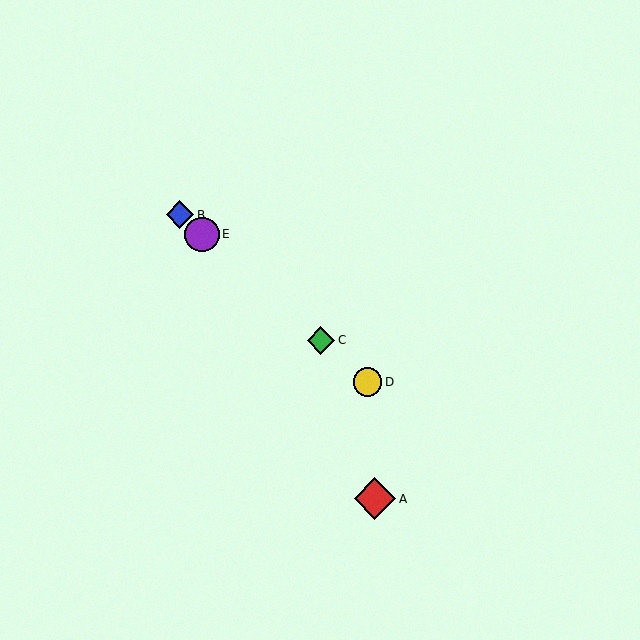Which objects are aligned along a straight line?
Objects B, C, D, E are aligned along a straight line.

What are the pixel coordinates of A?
Object A is at (375, 499).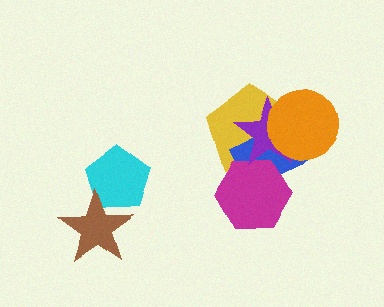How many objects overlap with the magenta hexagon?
3 objects overlap with the magenta hexagon.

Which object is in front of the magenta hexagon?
The purple star is in front of the magenta hexagon.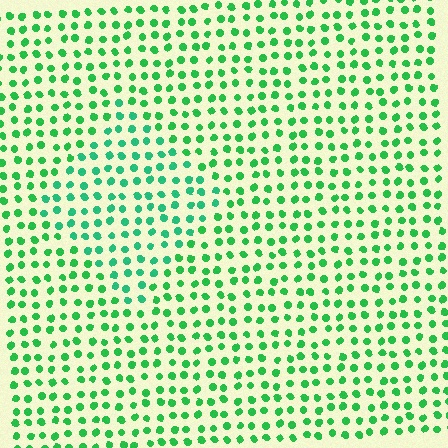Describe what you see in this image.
The image is filled with small green elements in a uniform arrangement. A diamond-shaped region is visible where the elements are tinted to a slightly different hue, forming a subtle color boundary.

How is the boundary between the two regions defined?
The boundary is defined purely by a slight shift in hue (about 20 degrees). Spacing, size, and orientation are identical on both sides.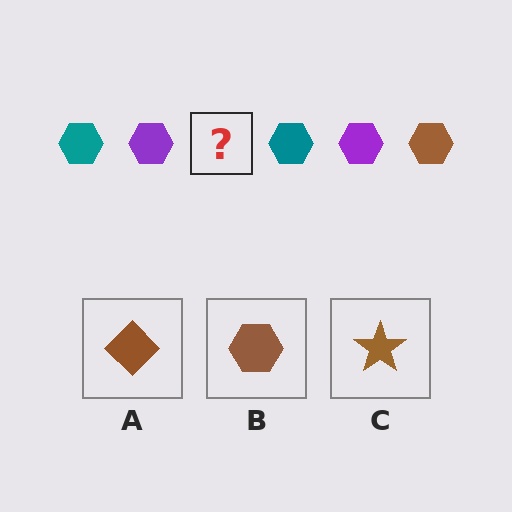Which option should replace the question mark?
Option B.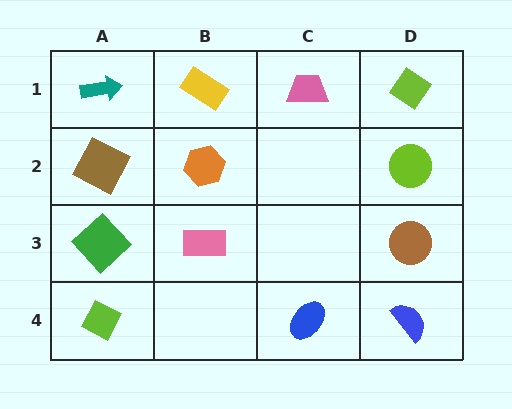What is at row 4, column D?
A blue semicircle.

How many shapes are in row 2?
3 shapes.